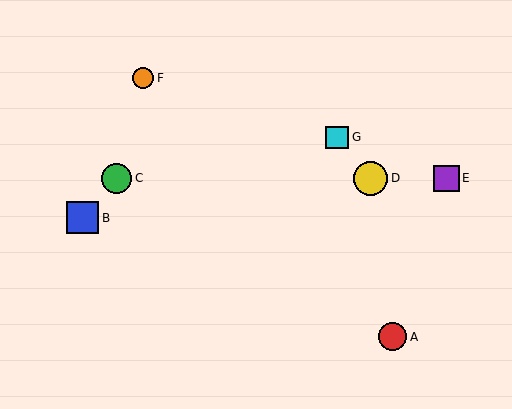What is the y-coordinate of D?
Object D is at y≈178.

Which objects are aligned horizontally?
Objects C, D, E are aligned horizontally.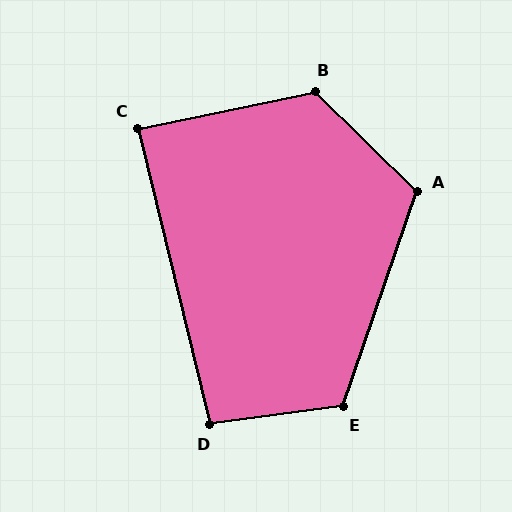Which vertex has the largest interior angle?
B, at approximately 124 degrees.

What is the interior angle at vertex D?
Approximately 96 degrees (obtuse).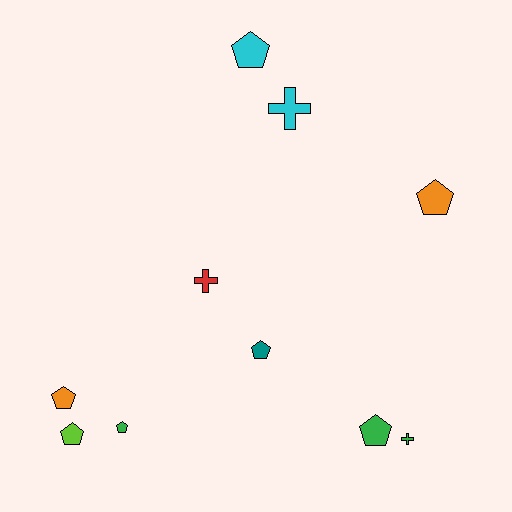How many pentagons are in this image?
There are 7 pentagons.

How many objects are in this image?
There are 10 objects.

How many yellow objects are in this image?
There are no yellow objects.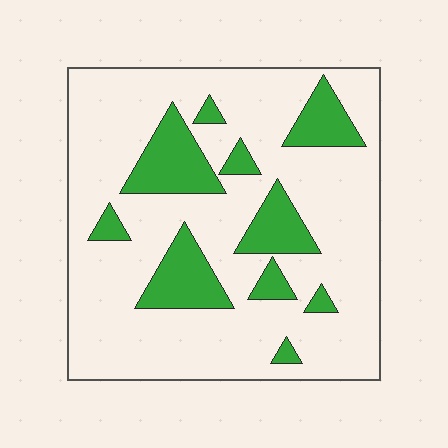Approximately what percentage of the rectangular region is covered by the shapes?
Approximately 20%.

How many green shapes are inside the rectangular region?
10.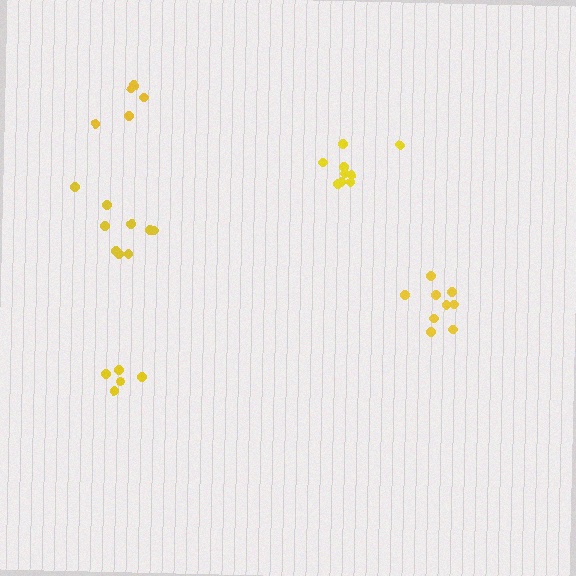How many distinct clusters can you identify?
There are 5 distinct clusters.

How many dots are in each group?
Group 1: 5 dots, Group 2: 9 dots, Group 3: 9 dots, Group 4: 9 dots, Group 5: 5 dots (37 total).